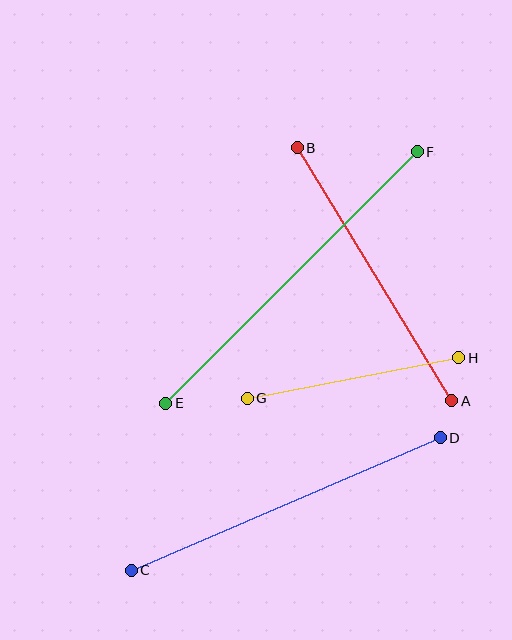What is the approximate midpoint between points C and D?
The midpoint is at approximately (286, 504) pixels.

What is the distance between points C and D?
The distance is approximately 336 pixels.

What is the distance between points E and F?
The distance is approximately 356 pixels.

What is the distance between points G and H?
The distance is approximately 215 pixels.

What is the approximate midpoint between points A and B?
The midpoint is at approximately (375, 274) pixels.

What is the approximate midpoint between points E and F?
The midpoint is at approximately (292, 278) pixels.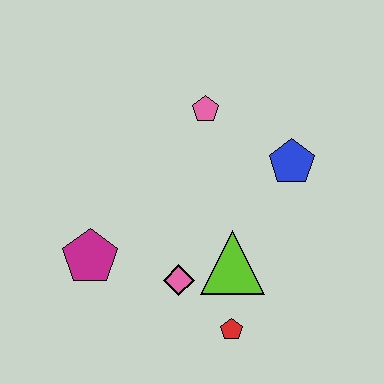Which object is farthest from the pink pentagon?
The red pentagon is farthest from the pink pentagon.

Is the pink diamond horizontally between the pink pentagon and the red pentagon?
No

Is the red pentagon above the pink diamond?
No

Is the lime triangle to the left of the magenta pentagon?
No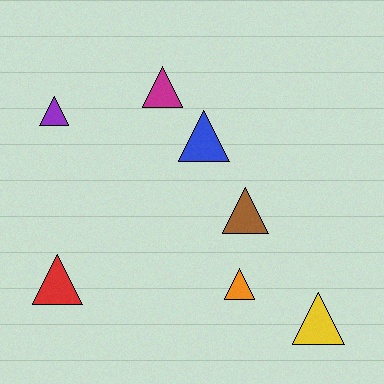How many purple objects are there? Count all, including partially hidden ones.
There is 1 purple object.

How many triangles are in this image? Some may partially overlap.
There are 7 triangles.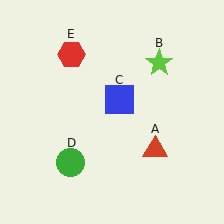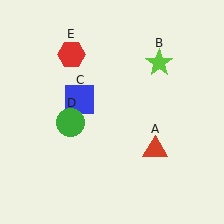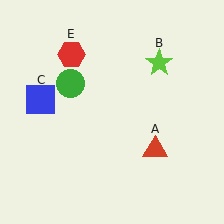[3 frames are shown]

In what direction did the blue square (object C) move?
The blue square (object C) moved left.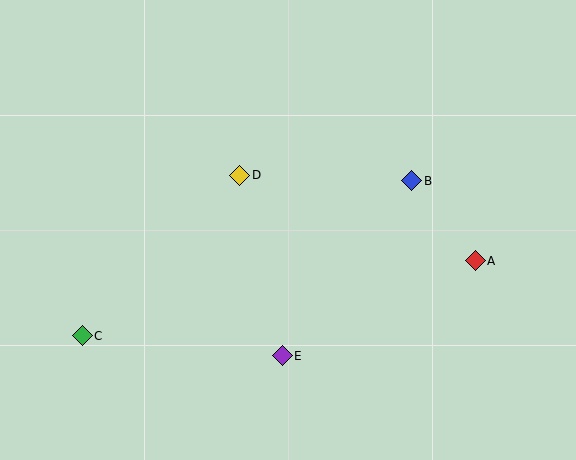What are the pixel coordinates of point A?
Point A is at (475, 261).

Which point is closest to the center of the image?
Point D at (240, 175) is closest to the center.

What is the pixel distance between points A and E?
The distance between A and E is 215 pixels.